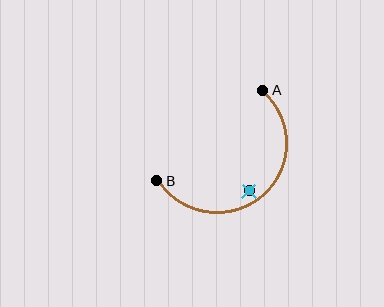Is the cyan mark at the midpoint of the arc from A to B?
No — the cyan mark does not lie on the arc at all. It sits slightly inside the curve.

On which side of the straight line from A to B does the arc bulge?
The arc bulges below and to the right of the straight line connecting A and B.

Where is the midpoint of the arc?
The arc midpoint is the point on the curve farthest from the straight line joining A and B. It sits below and to the right of that line.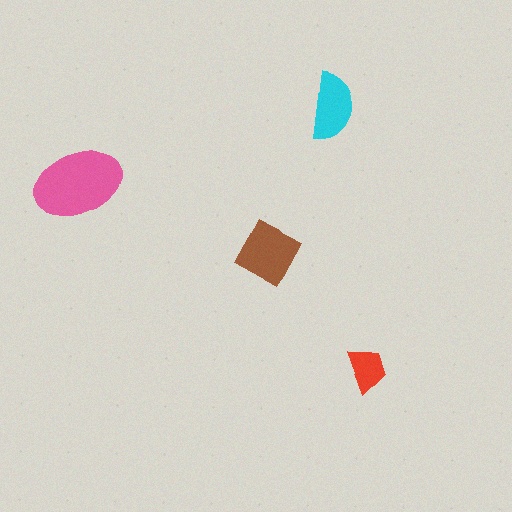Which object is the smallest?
The red trapezoid.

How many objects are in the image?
There are 4 objects in the image.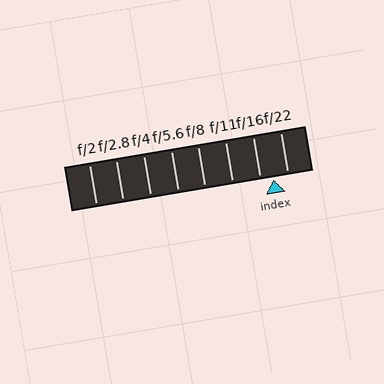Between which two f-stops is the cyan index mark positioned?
The index mark is between f/16 and f/22.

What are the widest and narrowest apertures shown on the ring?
The widest aperture shown is f/2 and the narrowest is f/22.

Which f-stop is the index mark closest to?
The index mark is closest to f/16.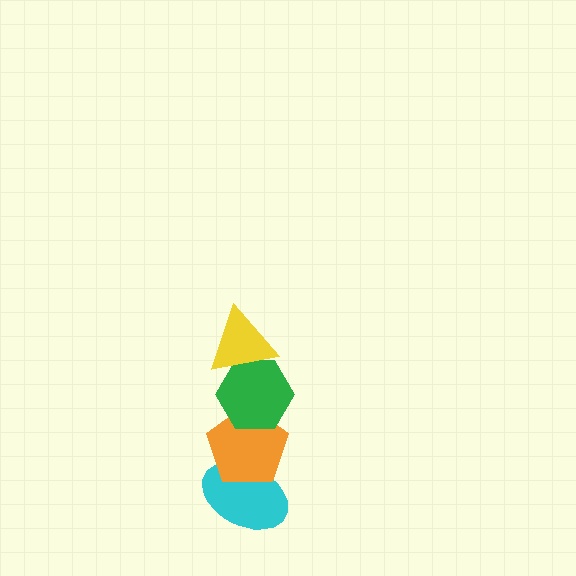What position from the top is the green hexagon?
The green hexagon is 2nd from the top.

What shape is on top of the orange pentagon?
The green hexagon is on top of the orange pentagon.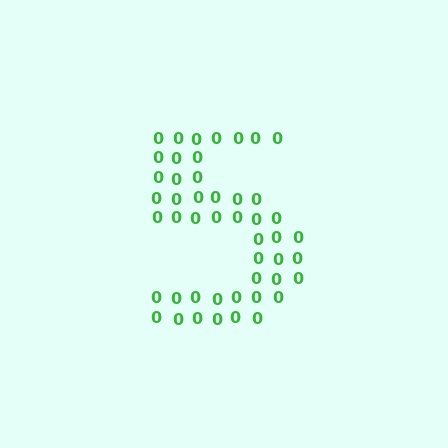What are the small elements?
The small elements are digit 0's.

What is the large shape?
The large shape is the digit 5.